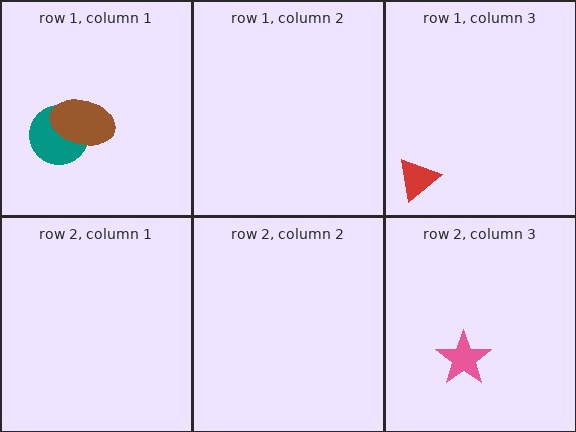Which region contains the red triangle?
The row 1, column 3 region.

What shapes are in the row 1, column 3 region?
The red triangle.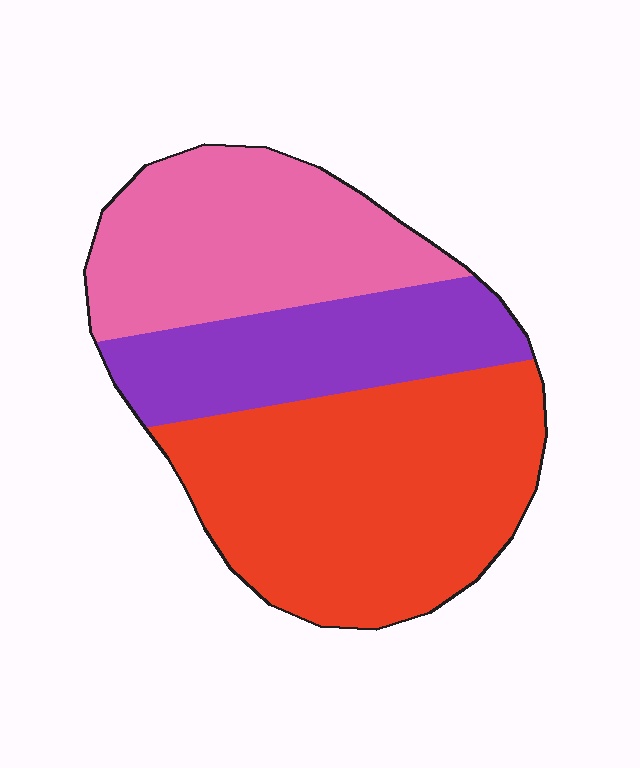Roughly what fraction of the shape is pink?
Pink takes up about one third (1/3) of the shape.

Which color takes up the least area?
Purple, at roughly 25%.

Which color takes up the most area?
Red, at roughly 45%.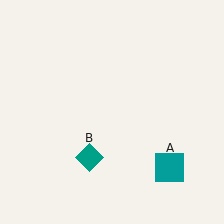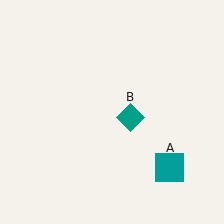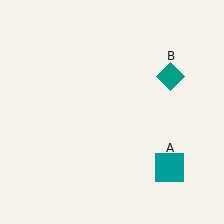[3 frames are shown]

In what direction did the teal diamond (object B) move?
The teal diamond (object B) moved up and to the right.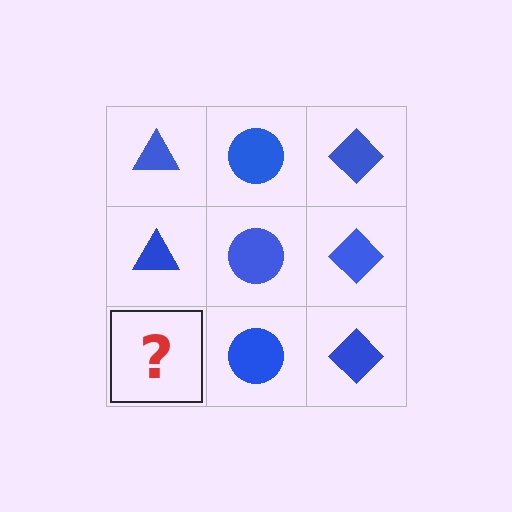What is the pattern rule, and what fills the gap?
The rule is that each column has a consistent shape. The gap should be filled with a blue triangle.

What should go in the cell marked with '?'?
The missing cell should contain a blue triangle.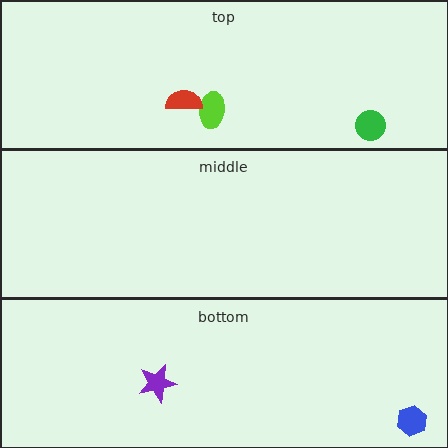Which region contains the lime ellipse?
The top region.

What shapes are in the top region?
The green circle, the lime ellipse, the red semicircle.